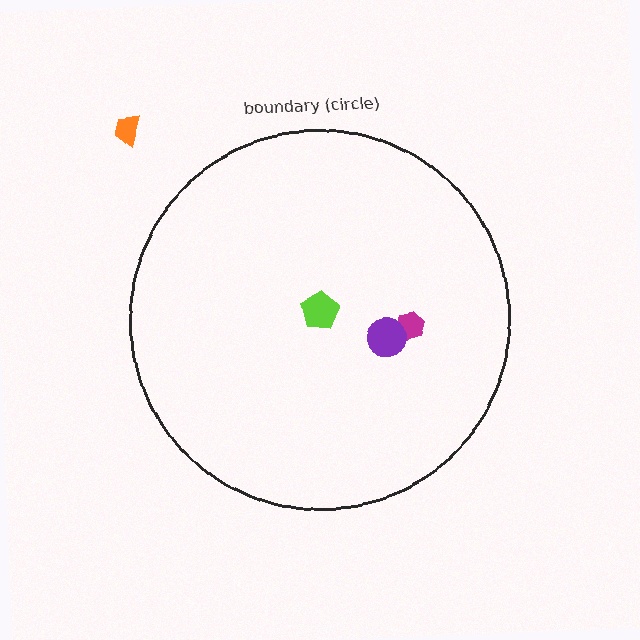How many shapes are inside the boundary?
3 inside, 1 outside.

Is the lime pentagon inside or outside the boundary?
Inside.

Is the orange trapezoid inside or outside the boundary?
Outside.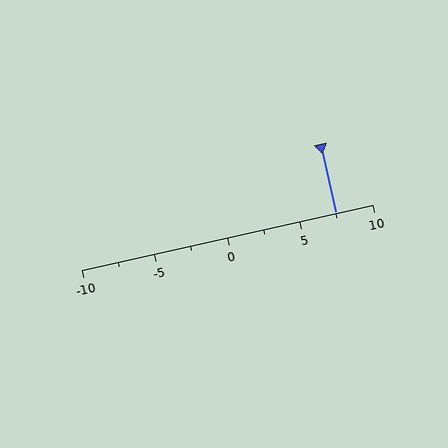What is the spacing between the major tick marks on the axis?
The major ticks are spaced 5 apart.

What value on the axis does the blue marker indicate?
The marker indicates approximately 7.5.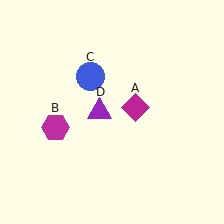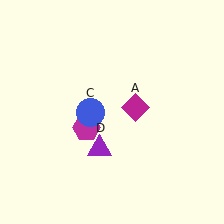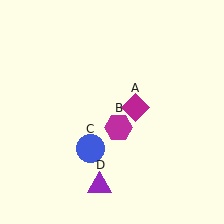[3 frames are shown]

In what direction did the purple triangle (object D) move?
The purple triangle (object D) moved down.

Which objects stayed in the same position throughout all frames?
Magenta diamond (object A) remained stationary.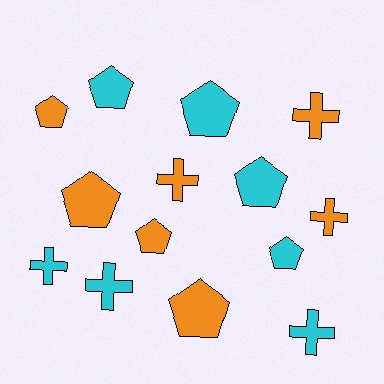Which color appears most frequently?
Orange, with 7 objects.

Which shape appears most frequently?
Pentagon, with 8 objects.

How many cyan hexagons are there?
There are no cyan hexagons.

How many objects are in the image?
There are 14 objects.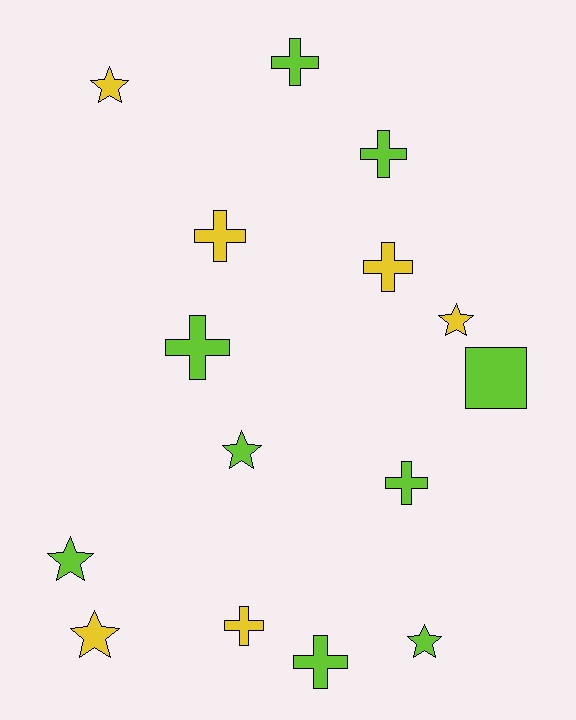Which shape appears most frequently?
Cross, with 8 objects.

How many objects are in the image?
There are 15 objects.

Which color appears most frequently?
Lime, with 9 objects.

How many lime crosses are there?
There are 5 lime crosses.